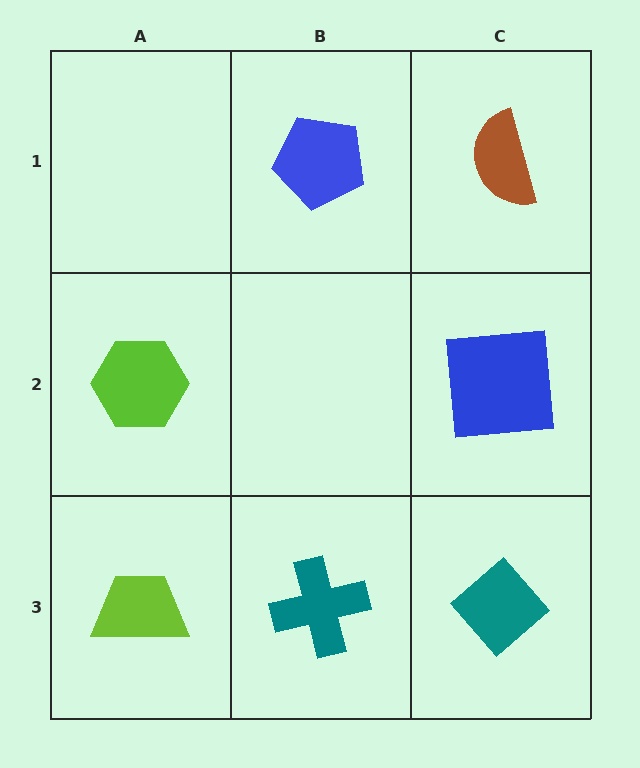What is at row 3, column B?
A teal cross.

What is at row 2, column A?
A lime hexagon.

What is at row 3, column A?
A lime trapezoid.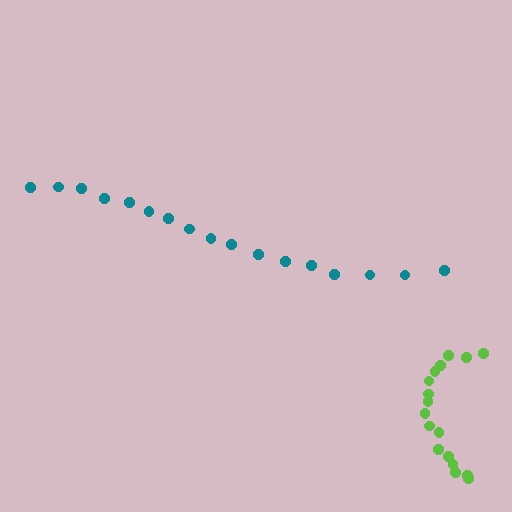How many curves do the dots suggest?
There are 2 distinct paths.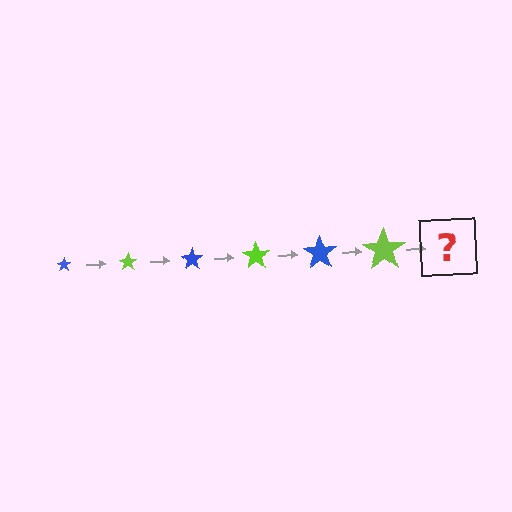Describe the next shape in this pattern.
It should be a blue star, larger than the previous one.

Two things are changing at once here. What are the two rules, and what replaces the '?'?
The two rules are that the star grows larger each step and the color cycles through blue and lime. The '?' should be a blue star, larger than the previous one.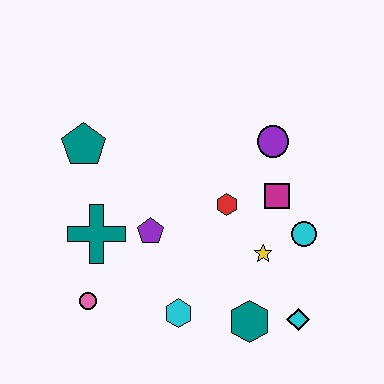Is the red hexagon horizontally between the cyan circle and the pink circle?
Yes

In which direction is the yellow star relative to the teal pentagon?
The yellow star is to the right of the teal pentagon.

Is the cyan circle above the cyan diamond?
Yes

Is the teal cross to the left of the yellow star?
Yes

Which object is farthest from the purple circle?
The pink circle is farthest from the purple circle.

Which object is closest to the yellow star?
The cyan circle is closest to the yellow star.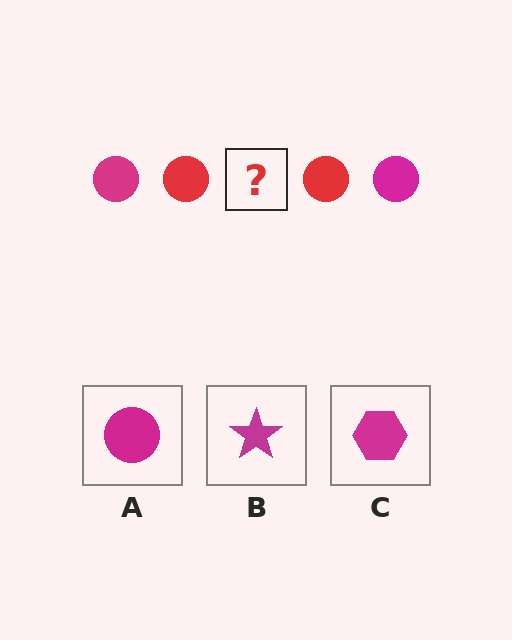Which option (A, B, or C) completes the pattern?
A.